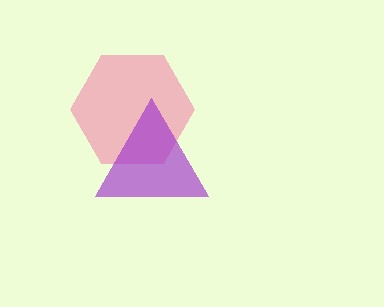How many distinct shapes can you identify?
There are 2 distinct shapes: a pink hexagon, a purple triangle.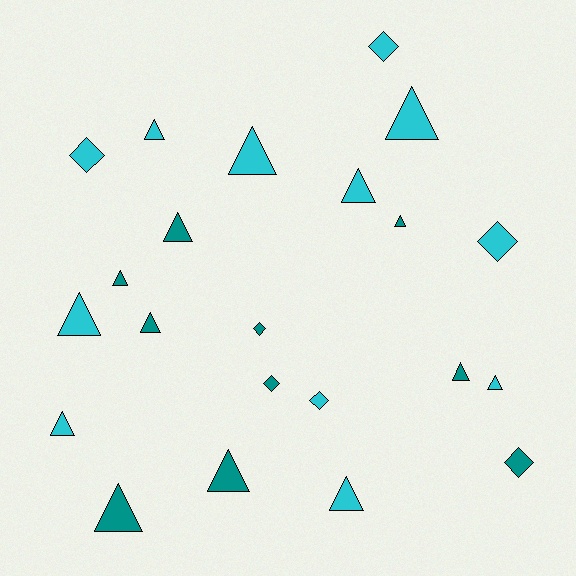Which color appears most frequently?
Cyan, with 12 objects.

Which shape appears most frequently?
Triangle, with 15 objects.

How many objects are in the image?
There are 22 objects.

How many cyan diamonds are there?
There are 4 cyan diamonds.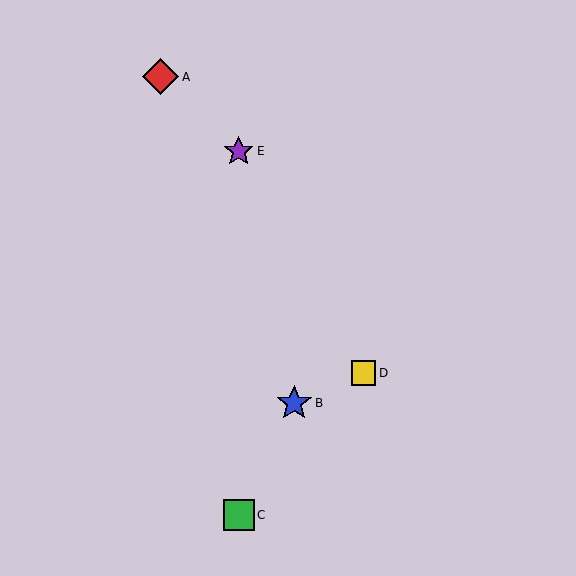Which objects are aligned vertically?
Objects C, E are aligned vertically.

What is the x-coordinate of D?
Object D is at x≈364.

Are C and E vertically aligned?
Yes, both are at x≈239.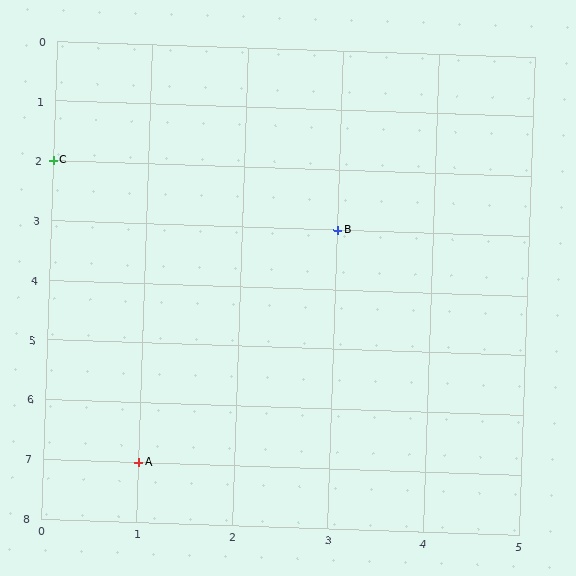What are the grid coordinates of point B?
Point B is at grid coordinates (3, 3).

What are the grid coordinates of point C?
Point C is at grid coordinates (0, 2).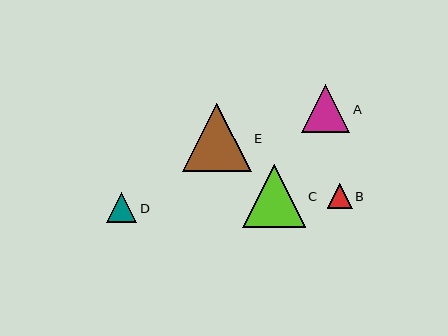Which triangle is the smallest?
Triangle B is the smallest with a size of approximately 25 pixels.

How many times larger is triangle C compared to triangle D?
Triangle C is approximately 2.1 times the size of triangle D.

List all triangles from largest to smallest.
From largest to smallest: E, C, A, D, B.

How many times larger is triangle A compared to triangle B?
Triangle A is approximately 1.9 times the size of triangle B.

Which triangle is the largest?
Triangle E is the largest with a size of approximately 68 pixels.